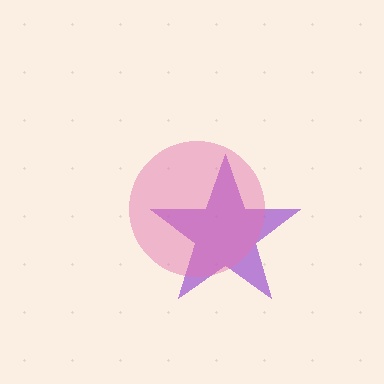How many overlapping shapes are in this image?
There are 2 overlapping shapes in the image.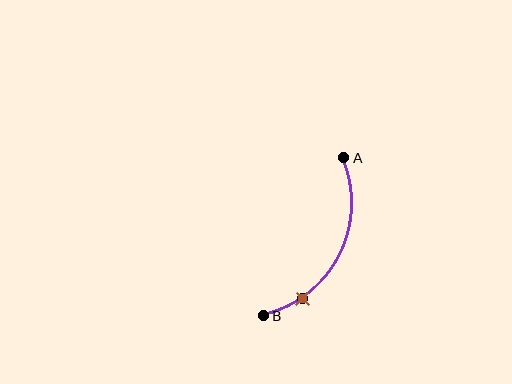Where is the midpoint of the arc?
The arc midpoint is the point on the curve farthest from the straight line joining A and B. It sits to the right of that line.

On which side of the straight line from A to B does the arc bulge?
The arc bulges to the right of the straight line connecting A and B.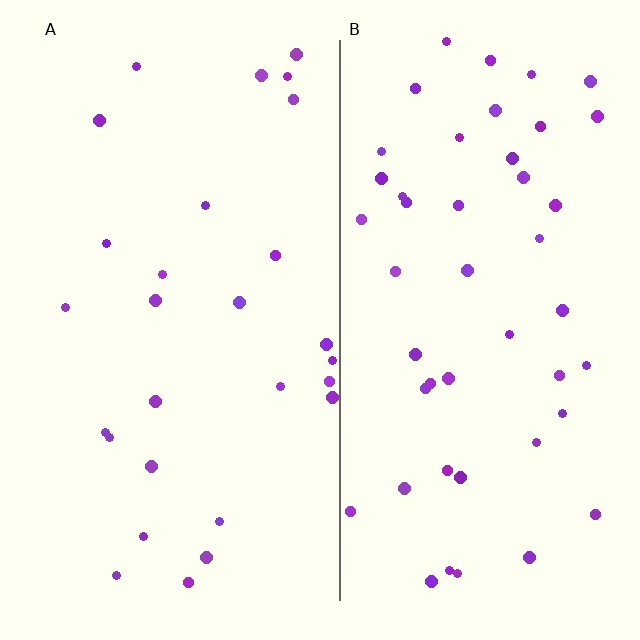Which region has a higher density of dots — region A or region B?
B (the right).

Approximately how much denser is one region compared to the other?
Approximately 1.7× — region B over region A.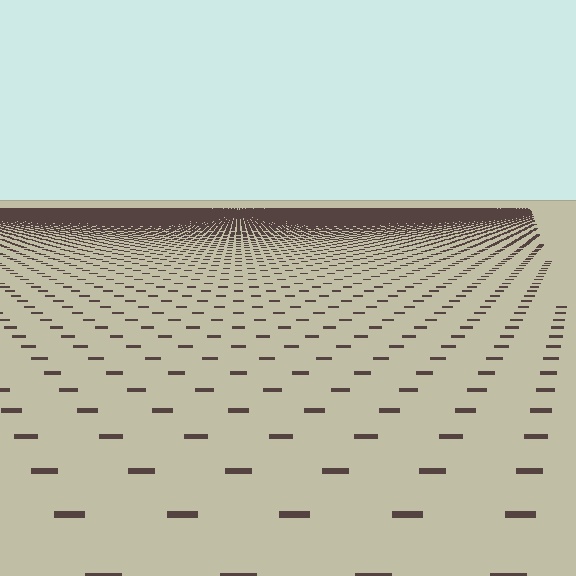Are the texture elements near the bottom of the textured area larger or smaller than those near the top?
Larger. Near the bottom, elements are closer to the viewer and appear at a bigger on-screen size.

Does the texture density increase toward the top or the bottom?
Density increases toward the top.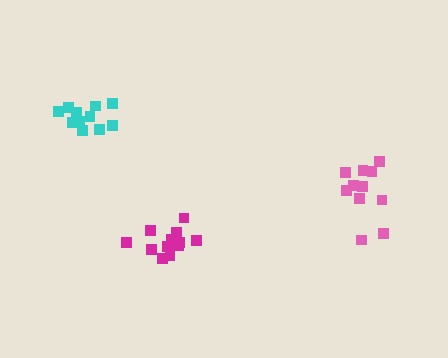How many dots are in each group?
Group 1: 12 dots, Group 2: 11 dots, Group 3: 11 dots (34 total).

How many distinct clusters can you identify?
There are 3 distinct clusters.